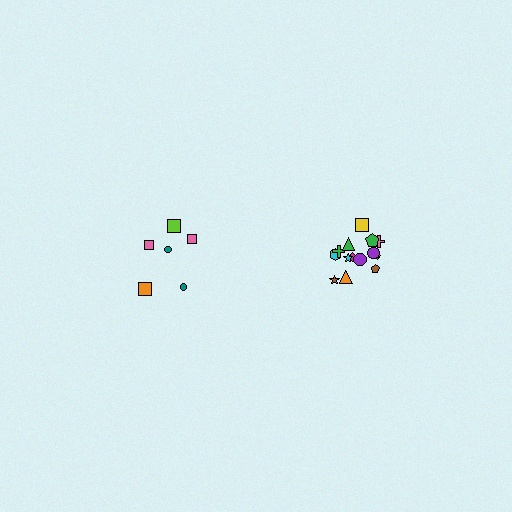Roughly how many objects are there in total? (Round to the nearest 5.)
Roughly 20 objects in total.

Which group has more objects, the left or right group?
The right group.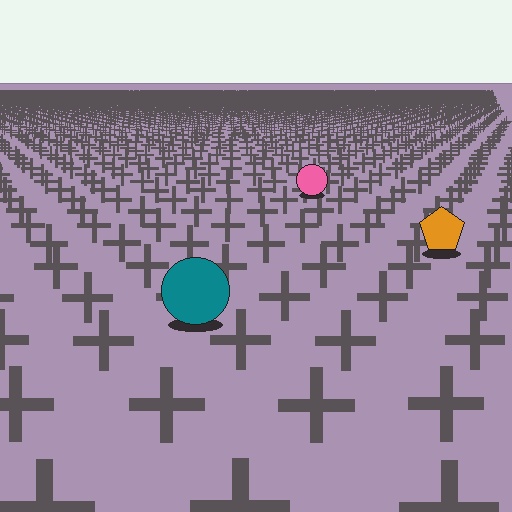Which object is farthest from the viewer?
The pink circle is farthest from the viewer. It appears smaller and the ground texture around it is denser.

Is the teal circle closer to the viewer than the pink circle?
Yes. The teal circle is closer — you can tell from the texture gradient: the ground texture is coarser near it.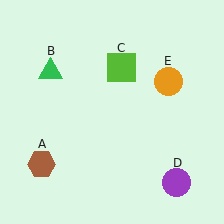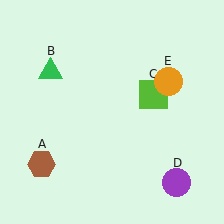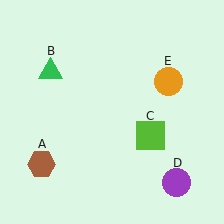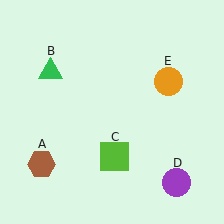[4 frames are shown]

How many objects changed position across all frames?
1 object changed position: lime square (object C).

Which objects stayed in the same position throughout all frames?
Brown hexagon (object A) and green triangle (object B) and purple circle (object D) and orange circle (object E) remained stationary.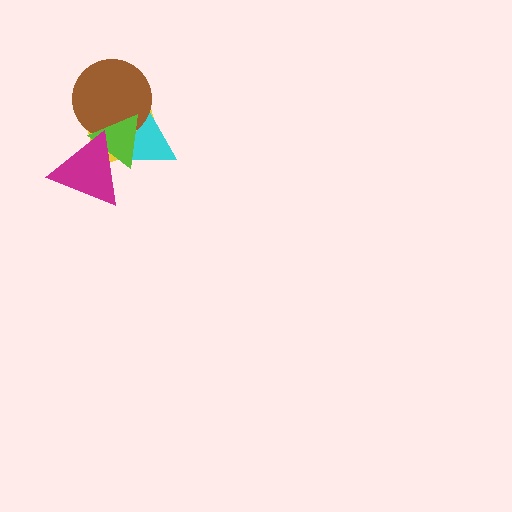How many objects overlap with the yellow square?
4 objects overlap with the yellow square.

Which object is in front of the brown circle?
The lime triangle is in front of the brown circle.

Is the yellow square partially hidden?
Yes, it is partially covered by another shape.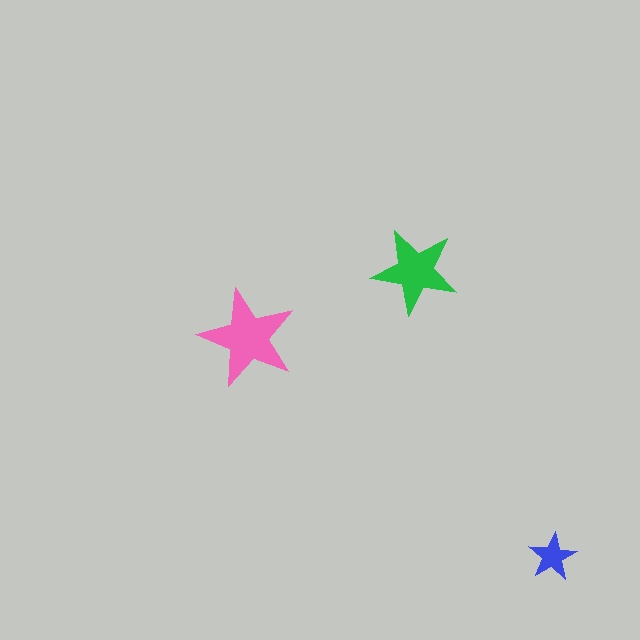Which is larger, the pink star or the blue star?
The pink one.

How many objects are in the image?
There are 3 objects in the image.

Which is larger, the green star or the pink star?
The pink one.